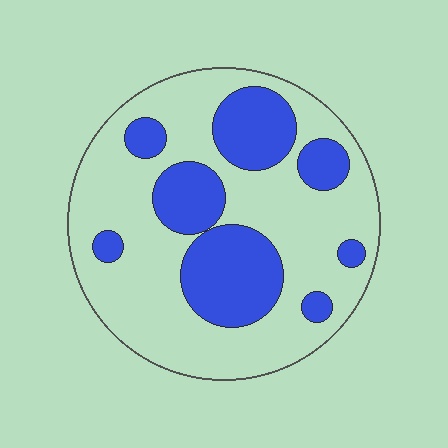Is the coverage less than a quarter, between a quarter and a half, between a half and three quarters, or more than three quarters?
Between a quarter and a half.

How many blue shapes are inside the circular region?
8.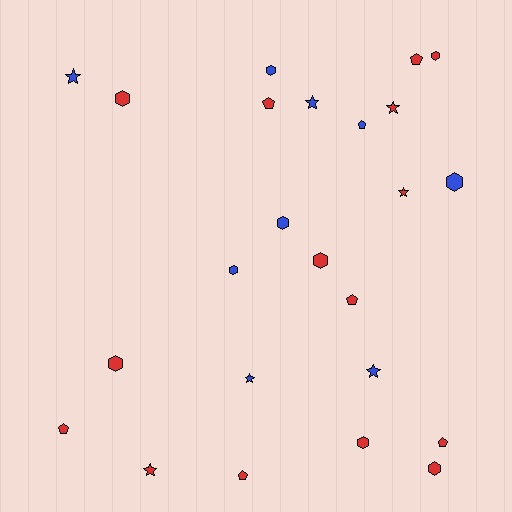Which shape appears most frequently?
Hexagon, with 10 objects.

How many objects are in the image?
There are 24 objects.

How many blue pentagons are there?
There is 1 blue pentagon.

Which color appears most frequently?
Red, with 15 objects.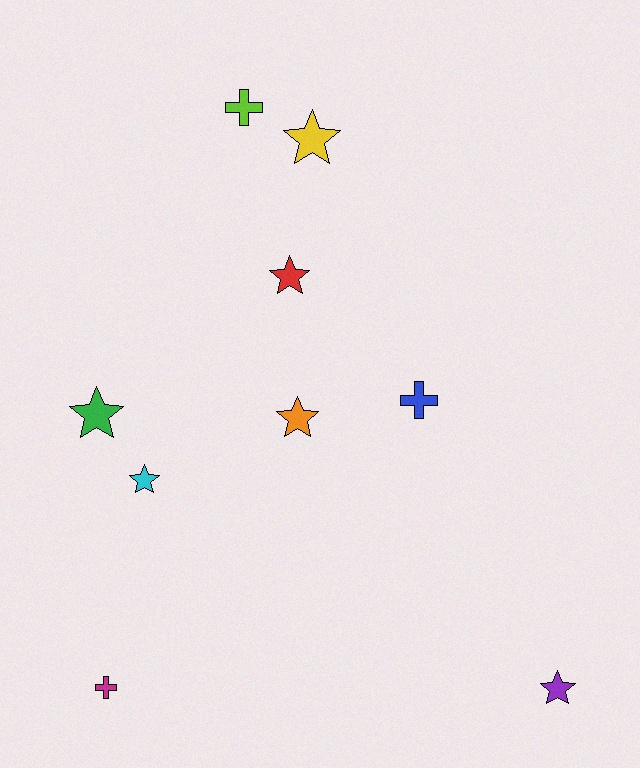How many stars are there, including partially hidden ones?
There are 6 stars.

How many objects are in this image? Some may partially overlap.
There are 9 objects.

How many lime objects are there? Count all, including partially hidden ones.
There is 1 lime object.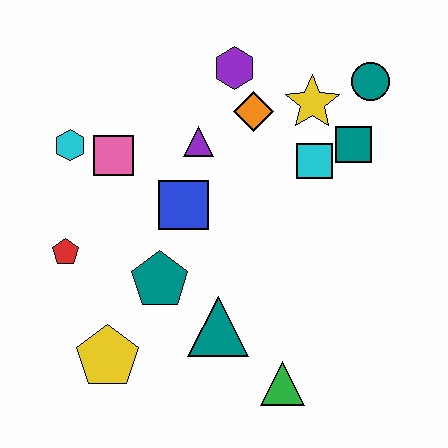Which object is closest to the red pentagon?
The teal pentagon is closest to the red pentagon.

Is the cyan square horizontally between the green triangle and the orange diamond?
No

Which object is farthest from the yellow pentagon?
The teal circle is farthest from the yellow pentagon.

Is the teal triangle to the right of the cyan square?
No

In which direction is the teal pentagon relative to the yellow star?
The teal pentagon is below the yellow star.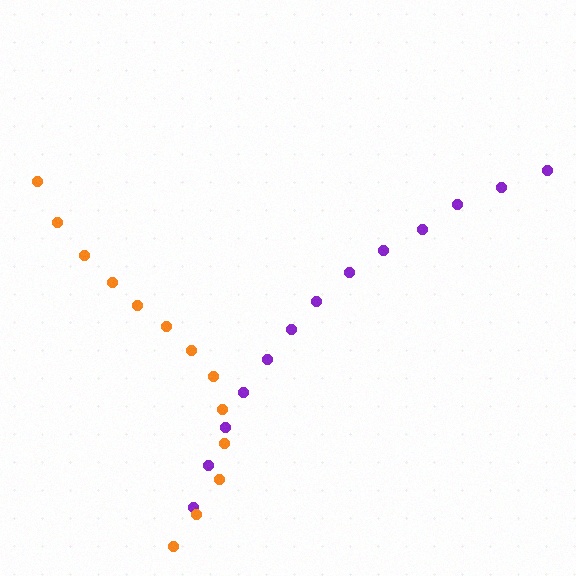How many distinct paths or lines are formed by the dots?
There are 2 distinct paths.